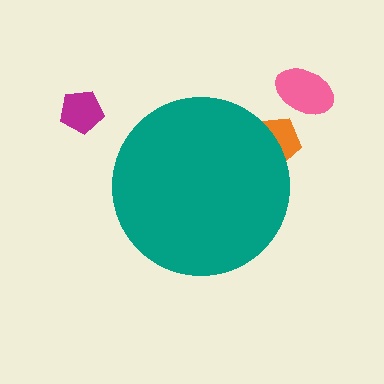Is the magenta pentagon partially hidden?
No, the magenta pentagon is fully visible.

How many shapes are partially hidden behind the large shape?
1 shape is partially hidden.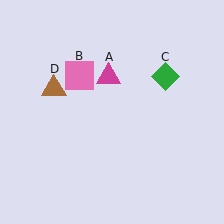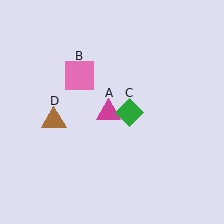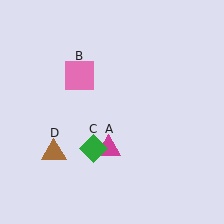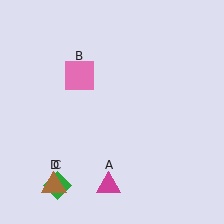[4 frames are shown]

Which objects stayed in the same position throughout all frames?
Pink square (object B) remained stationary.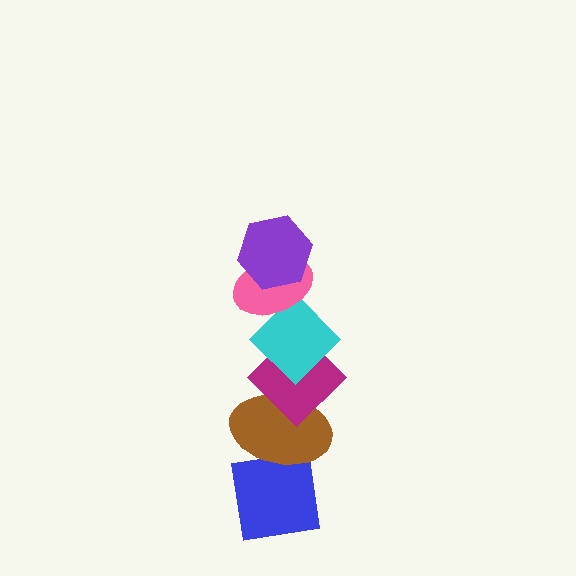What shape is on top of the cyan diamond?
The pink ellipse is on top of the cyan diamond.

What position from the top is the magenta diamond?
The magenta diamond is 4th from the top.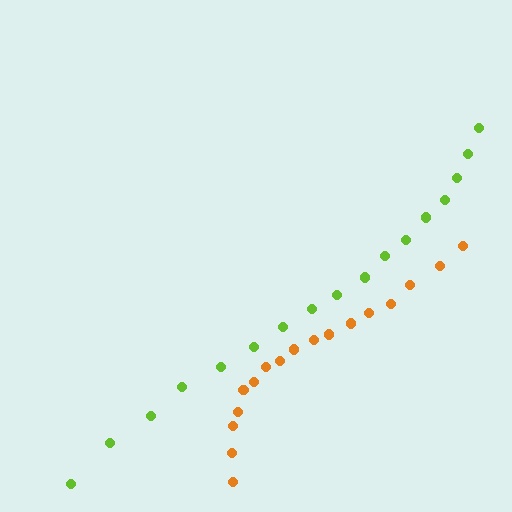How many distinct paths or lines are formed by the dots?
There are 2 distinct paths.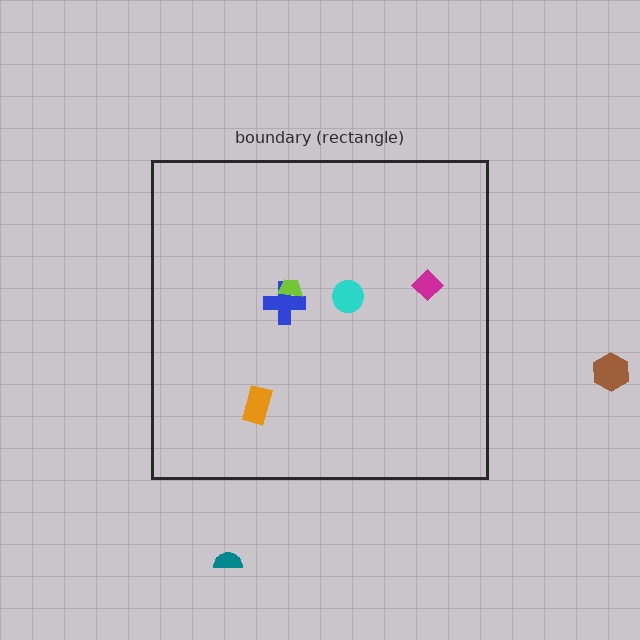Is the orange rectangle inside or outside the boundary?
Inside.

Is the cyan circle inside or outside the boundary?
Inside.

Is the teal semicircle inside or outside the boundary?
Outside.